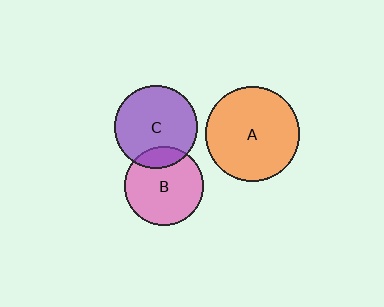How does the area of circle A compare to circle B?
Approximately 1.4 times.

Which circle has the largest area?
Circle A (orange).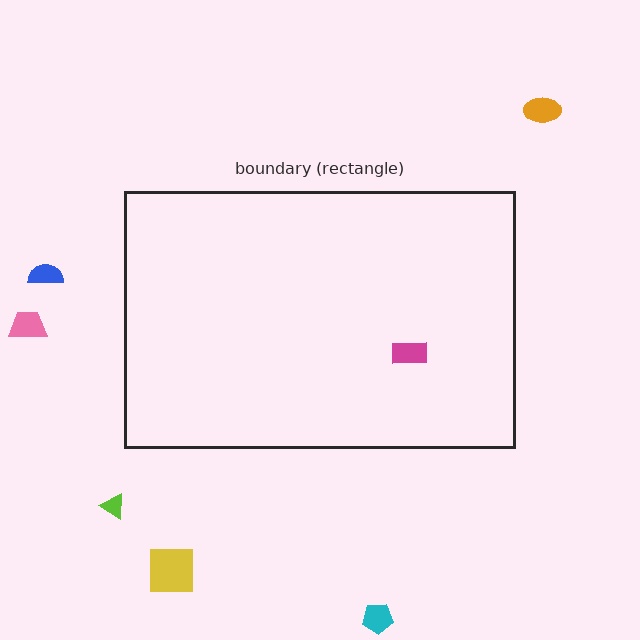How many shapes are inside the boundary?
1 inside, 6 outside.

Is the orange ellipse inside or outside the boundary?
Outside.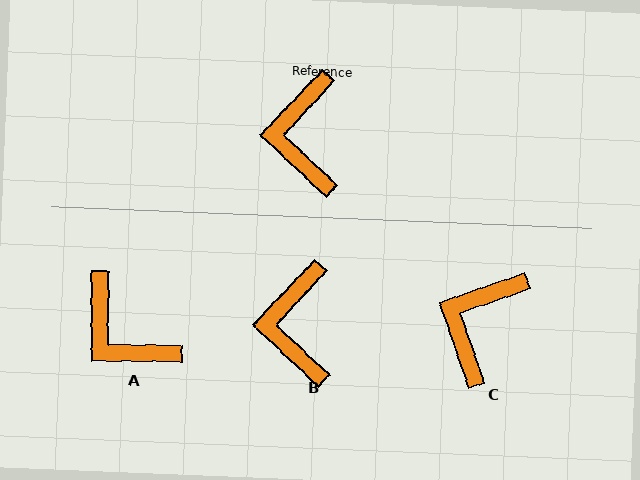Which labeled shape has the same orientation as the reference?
B.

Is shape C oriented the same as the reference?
No, it is off by about 28 degrees.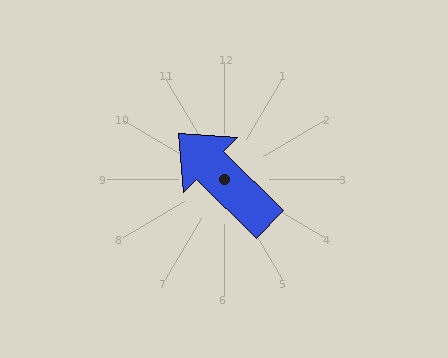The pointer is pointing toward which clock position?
Roughly 10 o'clock.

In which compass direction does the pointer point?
Northwest.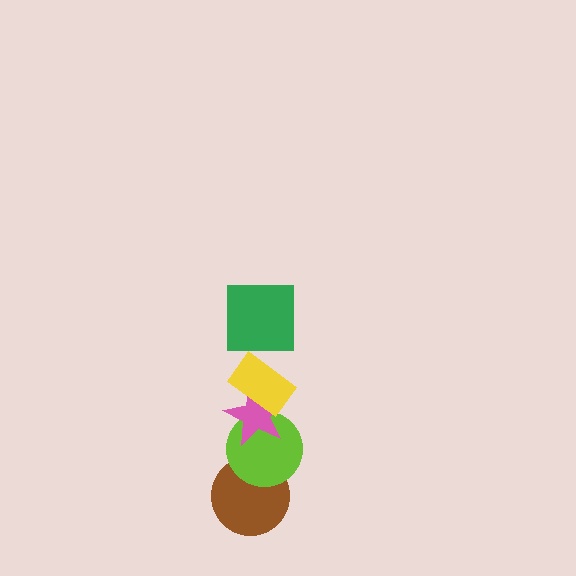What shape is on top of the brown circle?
The lime circle is on top of the brown circle.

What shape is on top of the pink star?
The yellow rectangle is on top of the pink star.